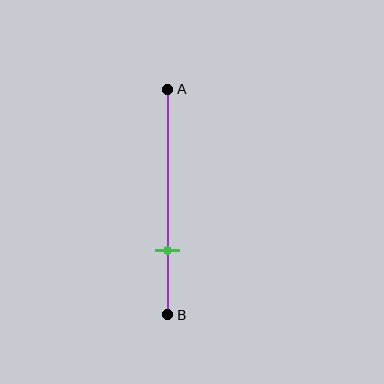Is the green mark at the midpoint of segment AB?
No, the mark is at about 70% from A, not at the 50% midpoint.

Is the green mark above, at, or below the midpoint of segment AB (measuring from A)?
The green mark is below the midpoint of segment AB.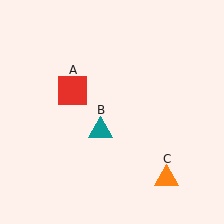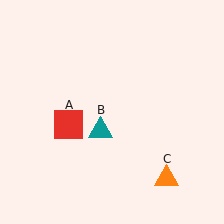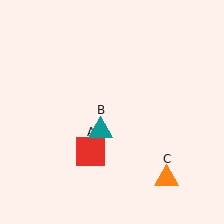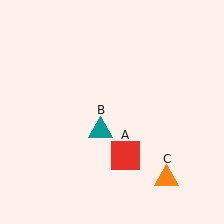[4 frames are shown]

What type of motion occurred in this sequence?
The red square (object A) rotated counterclockwise around the center of the scene.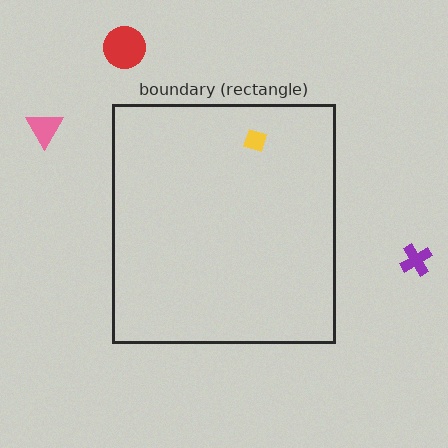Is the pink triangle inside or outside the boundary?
Outside.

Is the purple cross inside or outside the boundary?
Outside.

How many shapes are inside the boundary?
1 inside, 3 outside.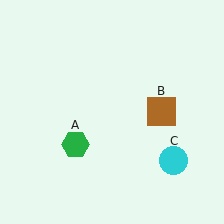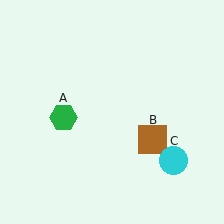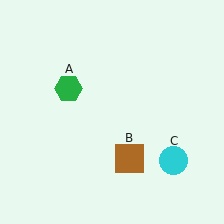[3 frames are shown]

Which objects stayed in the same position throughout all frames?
Cyan circle (object C) remained stationary.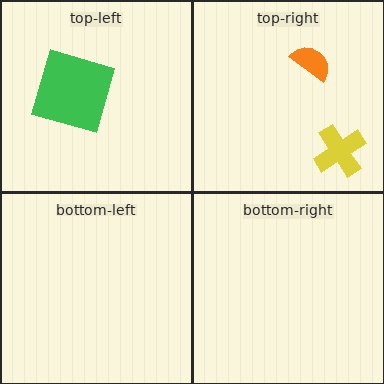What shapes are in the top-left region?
The green square.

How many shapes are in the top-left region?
1.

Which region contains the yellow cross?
The top-right region.